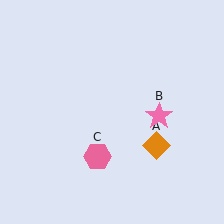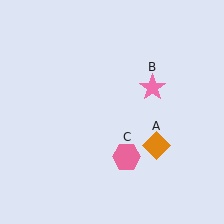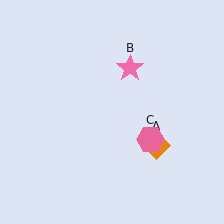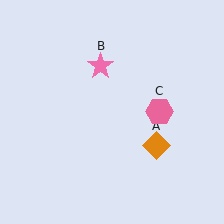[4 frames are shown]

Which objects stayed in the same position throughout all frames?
Orange diamond (object A) remained stationary.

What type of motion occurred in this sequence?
The pink star (object B), pink hexagon (object C) rotated counterclockwise around the center of the scene.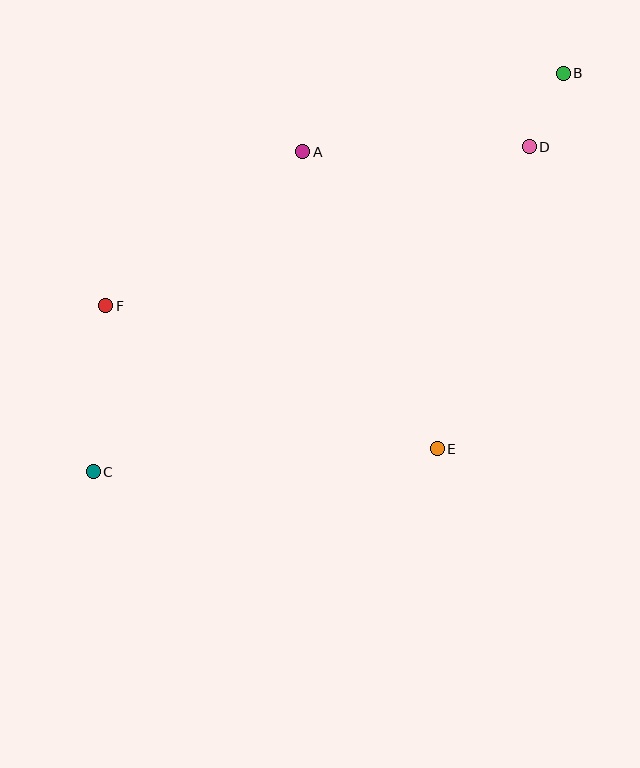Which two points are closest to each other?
Points B and D are closest to each other.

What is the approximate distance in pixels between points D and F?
The distance between D and F is approximately 452 pixels.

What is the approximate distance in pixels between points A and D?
The distance between A and D is approximately 227 pixels.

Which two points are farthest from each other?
Points B and C are farthest from each other.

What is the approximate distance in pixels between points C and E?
The distance between C and E is approximately 345 pixels.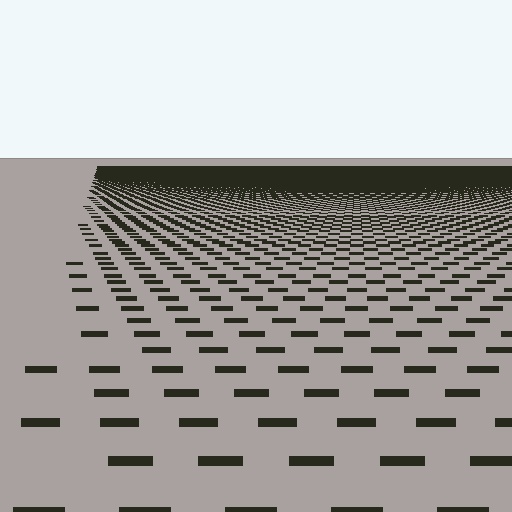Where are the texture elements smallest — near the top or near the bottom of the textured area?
Near the top.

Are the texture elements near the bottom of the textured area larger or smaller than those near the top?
Larger. Near the bottom, elements are closer to the viewer and appear at a bigger on-screen size.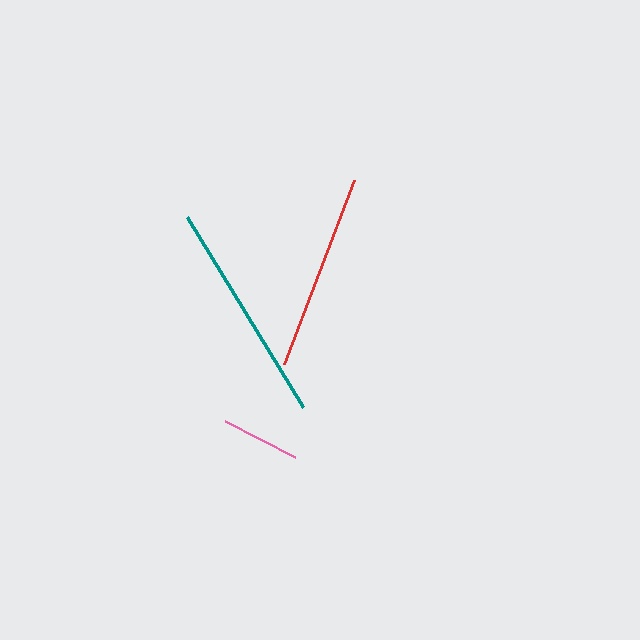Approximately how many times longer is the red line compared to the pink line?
The red line is approximately 2.5 times the length of the pink line.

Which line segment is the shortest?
The pink line is the shortest at approximately 78 pixels.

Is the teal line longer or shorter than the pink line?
The teal line is longer than the pink line.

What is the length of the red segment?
The red segment is approximately 196 pixels long.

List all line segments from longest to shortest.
From longest to shortest: teal, red, pink.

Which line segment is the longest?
The teal line is the longest at approximately 223 pixels.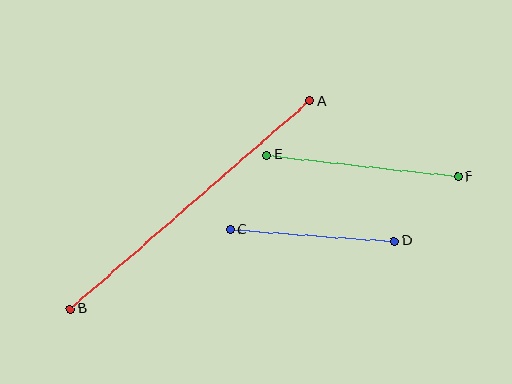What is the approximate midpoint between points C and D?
The midpoint is at approximately (312, 235) pixels.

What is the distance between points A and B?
The distance is approximately 317 pixels.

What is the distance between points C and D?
The distance is approximately 164 pixels.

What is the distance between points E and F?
The distance is approximately 193 pixels.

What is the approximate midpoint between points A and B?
The midpoint is at approximately (190, 205) pixels.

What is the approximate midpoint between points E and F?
The midpoint is at approximately (362, 166) pixels.